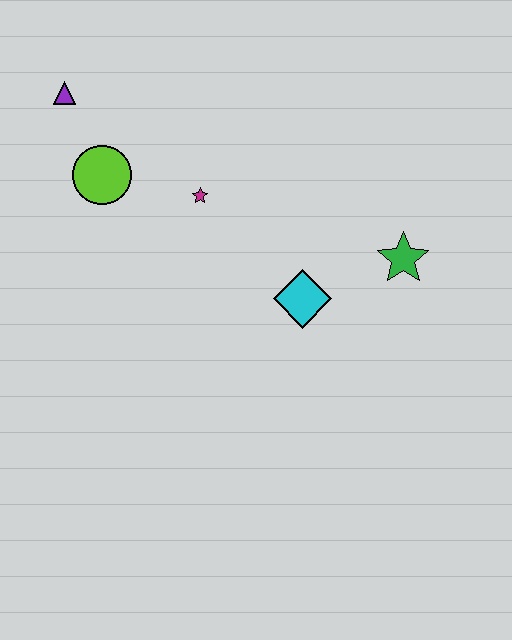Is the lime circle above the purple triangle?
No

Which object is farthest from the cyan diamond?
The purple triangle is farthest from the cyan diamond.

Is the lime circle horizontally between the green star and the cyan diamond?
No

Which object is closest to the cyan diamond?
The green star is closest to the cyan diamond.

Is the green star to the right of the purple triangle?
Yes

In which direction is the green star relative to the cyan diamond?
The green star is to the right of the cyan diamond.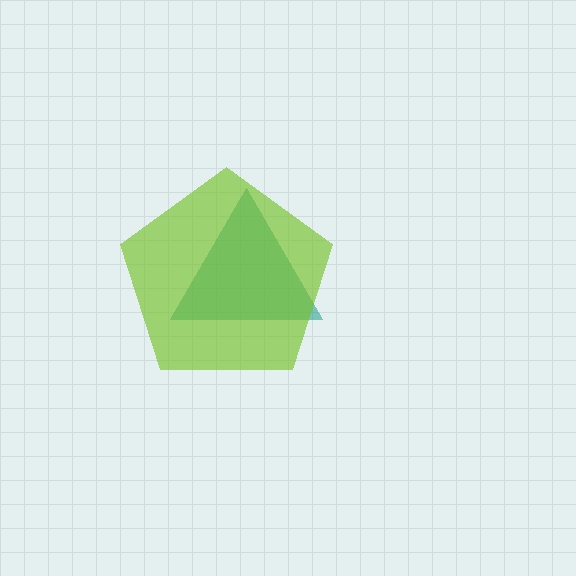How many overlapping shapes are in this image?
There are 2 overlapping shapes in the image.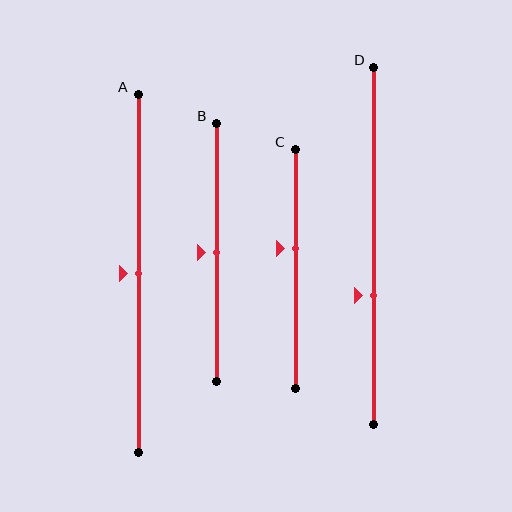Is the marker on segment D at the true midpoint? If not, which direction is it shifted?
No, the marker on segment D is shifted downward by about 14% of the segment length.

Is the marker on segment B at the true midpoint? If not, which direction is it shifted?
Yes, the marker on segment B is at the true midpoint.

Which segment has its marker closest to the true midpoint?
Segment A has its marker closest to the true midpoint.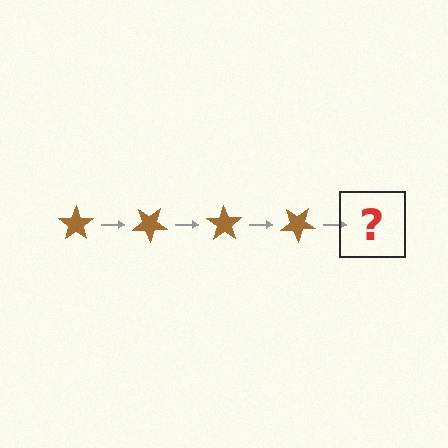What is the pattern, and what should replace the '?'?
The pattern is that the star rotates 35 degrees each step. The '?' should be a brown star rotated 140 degrees.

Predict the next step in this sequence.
The next step is a brown star rotated 140 degrees.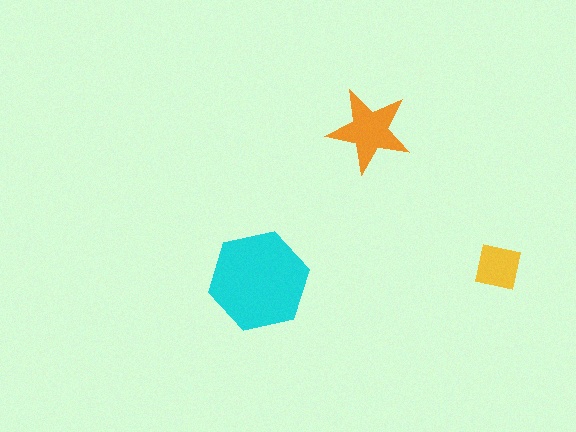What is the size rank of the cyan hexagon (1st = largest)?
1st.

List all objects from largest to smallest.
The cyan hexagon, the orange star, the yellow square.